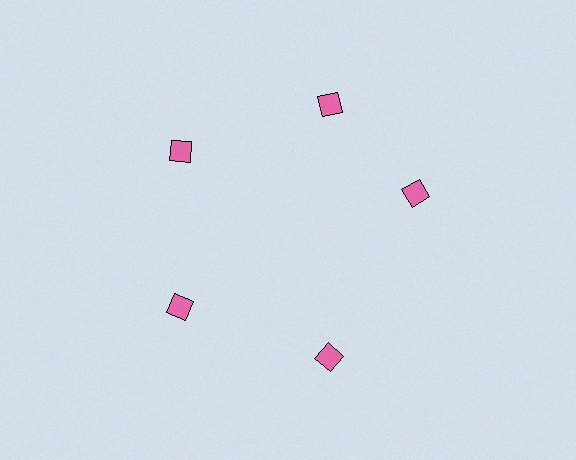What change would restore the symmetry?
The symmetry would be restored by rotating it back into even spacing with its neighbors so that all 5 squares sit at equal angles and equal distance from the center.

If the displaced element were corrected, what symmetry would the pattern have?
It would have 5-fold rotational symmetry — the pattern would map onto itself every 72 degrees.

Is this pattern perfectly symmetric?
No. The 5 pink squares are arranged in a ring, but one element near the 3 o'clock position is rotated out of alignment along the ring, breaking the 5-fold rotational symmetry.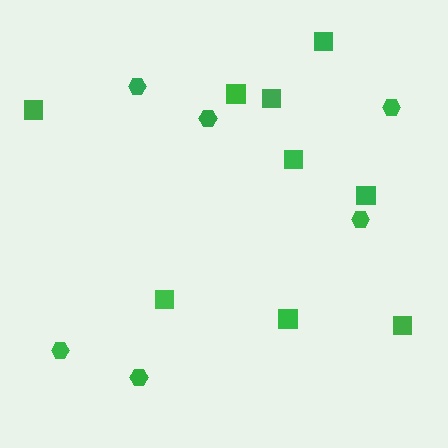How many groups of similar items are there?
There are 2 groups: one group of squares (9) and one group of hexagons (6).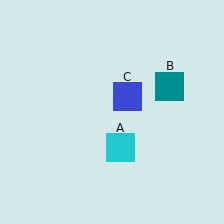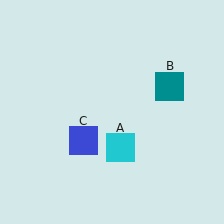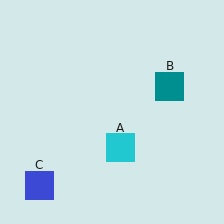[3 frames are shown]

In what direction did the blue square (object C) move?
The blue square (object C) moved down and to the left.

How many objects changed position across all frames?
1 object changed position: blue square (object C).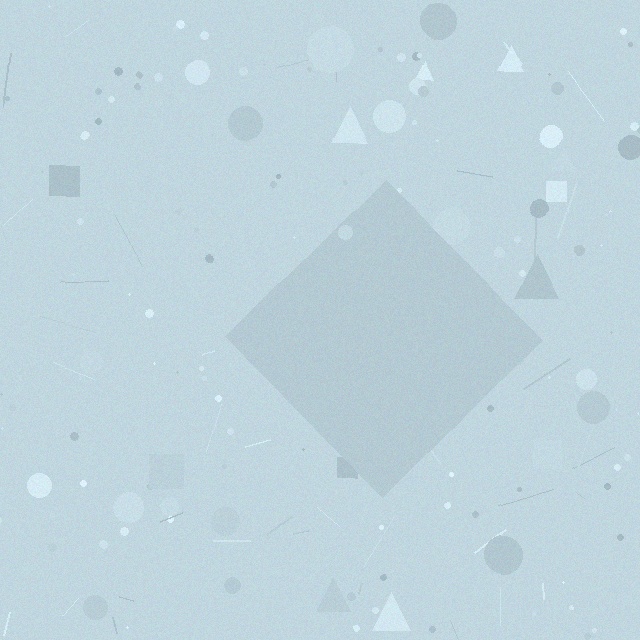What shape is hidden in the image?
A diamond is hidden in the image.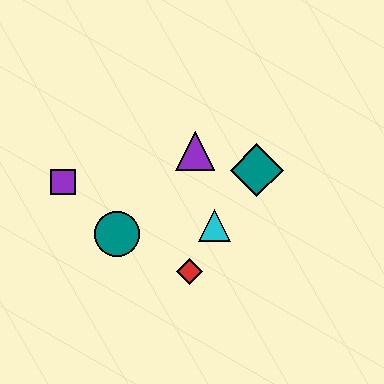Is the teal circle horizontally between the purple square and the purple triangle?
Yes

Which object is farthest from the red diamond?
The purple square is farthest from the red diamond.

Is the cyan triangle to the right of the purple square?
Yes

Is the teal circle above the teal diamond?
No